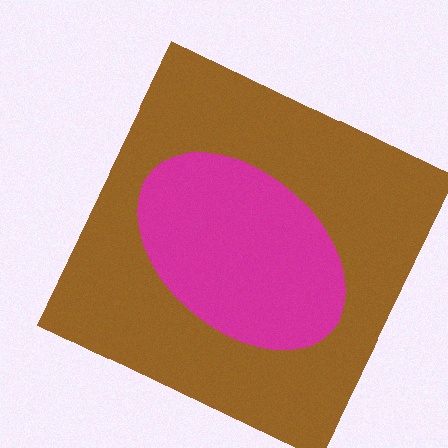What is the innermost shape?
The magenta ellipse.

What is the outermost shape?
The brown square.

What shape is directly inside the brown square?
The magenta ellipse.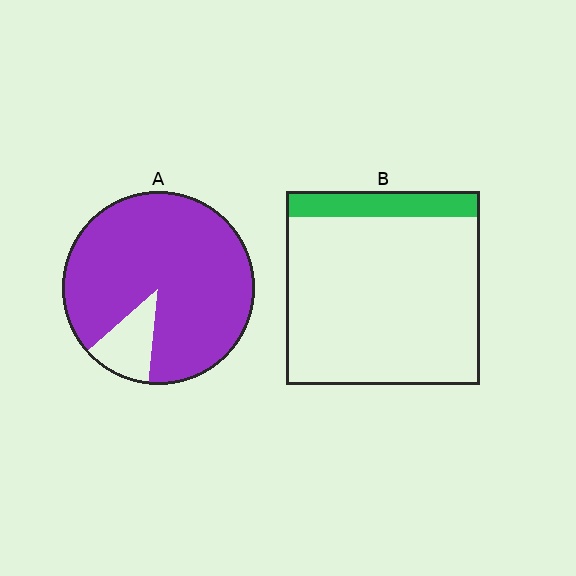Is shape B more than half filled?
No.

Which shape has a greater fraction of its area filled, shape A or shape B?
Shape A.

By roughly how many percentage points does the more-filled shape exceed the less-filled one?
By roughly 75 percentage points (A over B).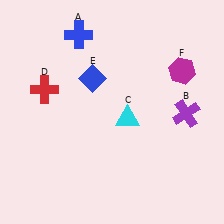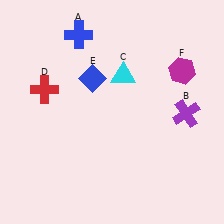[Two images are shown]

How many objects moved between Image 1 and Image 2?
1 object moved between the two images.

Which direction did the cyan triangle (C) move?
The cyan triangle (C) moved up.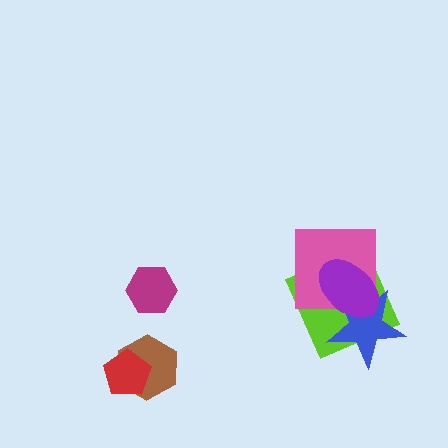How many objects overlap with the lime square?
3 objects overlap with the lime square.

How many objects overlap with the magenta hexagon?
0 objects overlap with the magenta hexagon.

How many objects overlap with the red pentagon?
1 object overlaps with the red pentagon.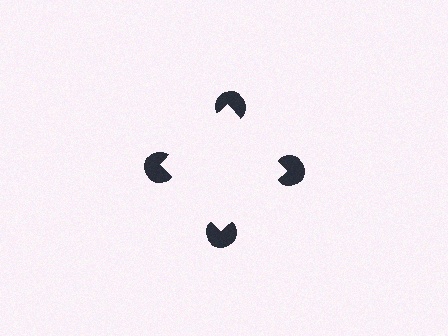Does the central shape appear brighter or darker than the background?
It typically appears slightly brighter than the background, even though no actual brightness change is drawn.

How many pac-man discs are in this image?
There are 4 — one at each vertex of the illusory square.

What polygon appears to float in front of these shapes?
An illusory square — its edges are inferred from the aligned wedge cuts in the pac-man discs, not physically drawn.